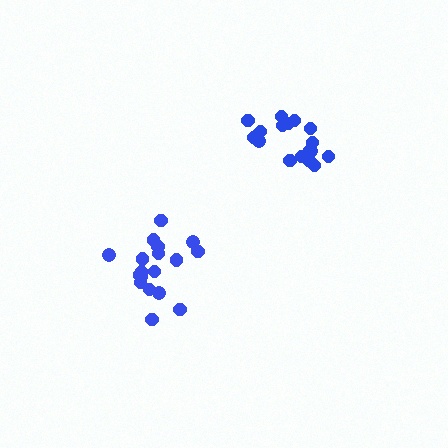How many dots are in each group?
Group 1: 18 dots, Group 2: 18 dots (36 total).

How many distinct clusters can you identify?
There are 2 distinct clusters.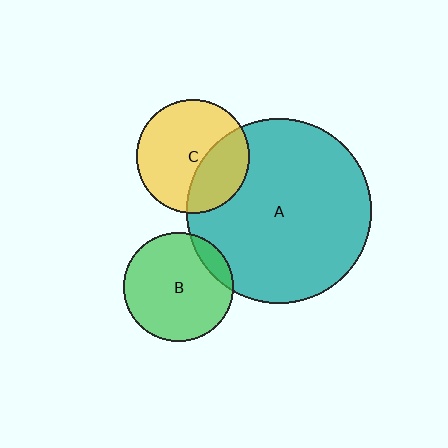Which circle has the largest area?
Circle A (teal).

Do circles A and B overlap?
Yes.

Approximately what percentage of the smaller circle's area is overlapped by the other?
Approximately 10%.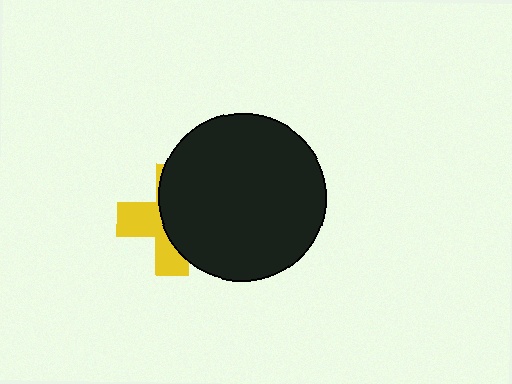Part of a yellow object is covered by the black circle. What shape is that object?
It is a cross.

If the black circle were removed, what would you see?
You would see the complete yellow cross.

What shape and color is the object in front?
The object in front is a black circle.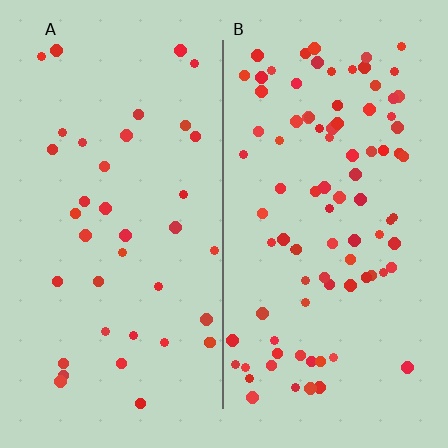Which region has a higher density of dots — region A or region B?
B (the right).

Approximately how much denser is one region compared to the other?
Approximately 2.3× — region B over region A.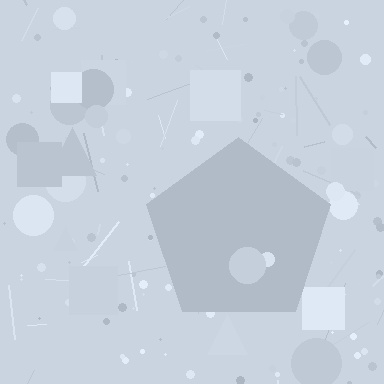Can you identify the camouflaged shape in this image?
The camouflaged shape is a pentagon.